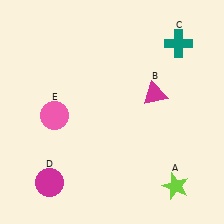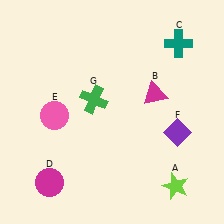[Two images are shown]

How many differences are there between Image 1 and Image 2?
There are 2 differences between the two images.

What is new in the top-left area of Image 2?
A green cross (G) was added in the top-left area of Image 2.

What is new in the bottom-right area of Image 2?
A purple diamond (F) was added in the bottom-right area of Image 2.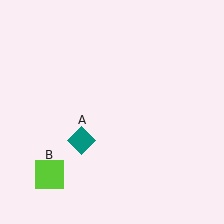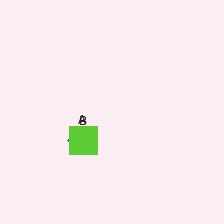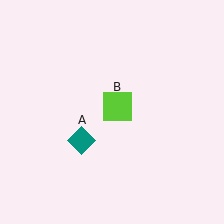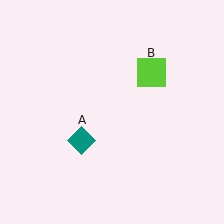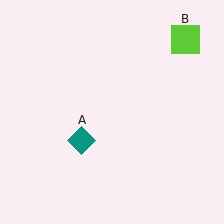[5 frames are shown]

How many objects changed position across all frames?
1 object changed position: lime square (object B).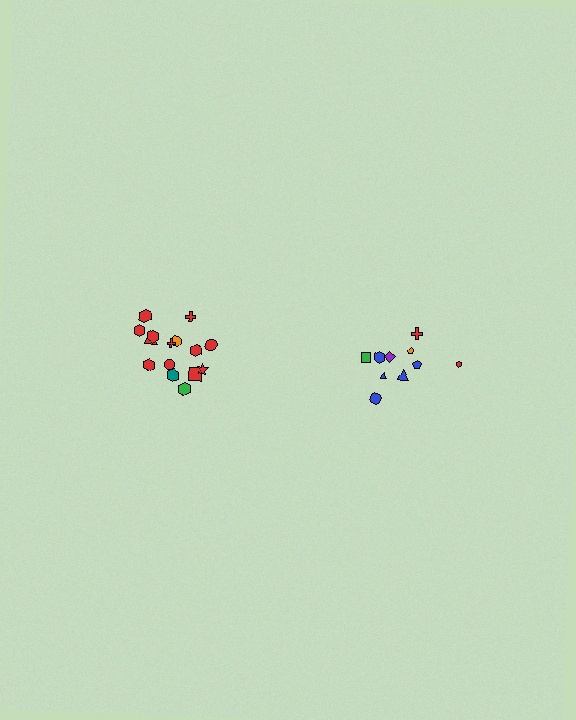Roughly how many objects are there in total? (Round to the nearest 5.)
Roughly 25 objects in total.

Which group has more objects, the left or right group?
The left group.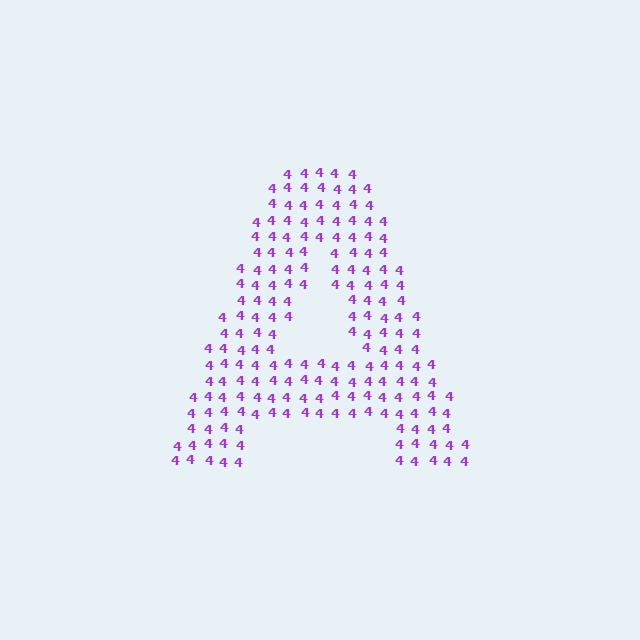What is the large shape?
The large shape is the letter A.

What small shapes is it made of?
It is made of small digit 4's.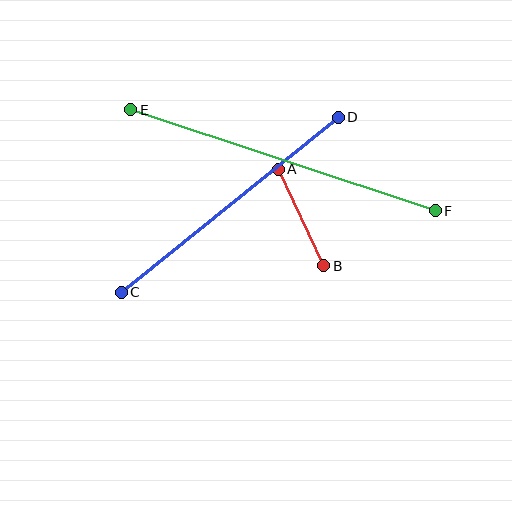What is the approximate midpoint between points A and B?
The midpoint is at approximately (301, 217) pixels.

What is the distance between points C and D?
The distance is approximately 279 pixels.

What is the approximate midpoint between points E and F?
The midpoint is at approximately (283, 160) pixels.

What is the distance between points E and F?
The distance is approximately 320 pixels.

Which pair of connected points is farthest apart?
Points E and F are farthest apart.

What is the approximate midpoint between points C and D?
The midpoint is at approximately (230, 205) pixels.